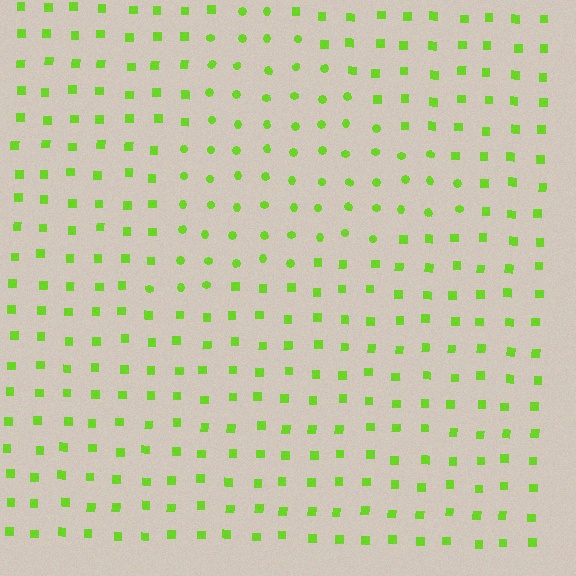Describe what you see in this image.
The image is filled with small lime elements arranged in a uniform grid. A triangle-shaped region contains circles, while the surrounding area contains squares. The boundary is defined purely by the change in element shape.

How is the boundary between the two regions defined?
The boundary is defined by a change in element shape: circles inside vs. squares outside. All elements share the same color and spacing.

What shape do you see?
I see a triangle.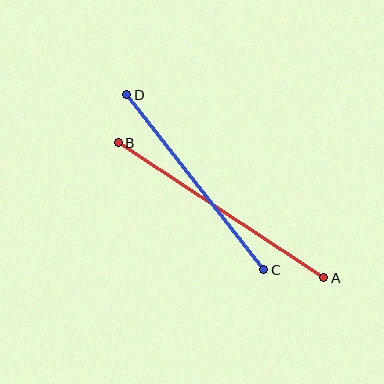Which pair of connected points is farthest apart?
Points A and B are farthest apart.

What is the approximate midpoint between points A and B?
The midpoint is at approximately (221, 210) pixels.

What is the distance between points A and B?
The distance is approximately 246 pixels.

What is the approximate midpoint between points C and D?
The midpoint is at approximately (195, 182) pixels.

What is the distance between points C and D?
The distance is approximately 222 pixels.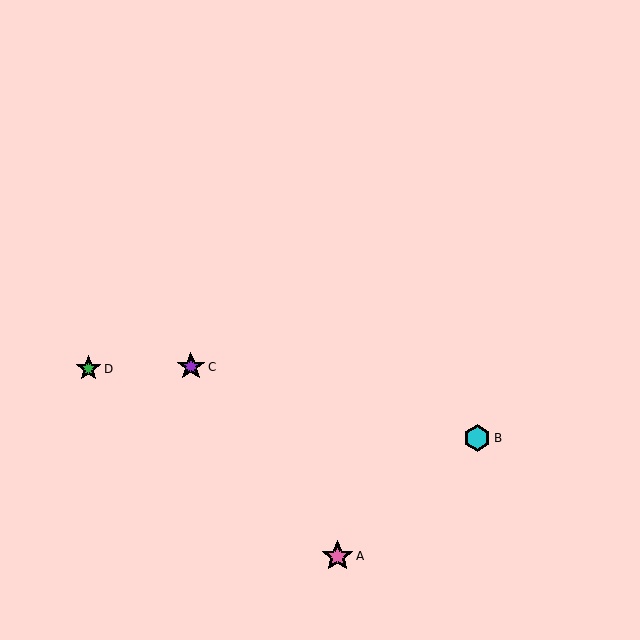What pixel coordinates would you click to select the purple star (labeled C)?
Click at (191, 367) to select the purple star C.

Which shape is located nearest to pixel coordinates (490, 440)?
The cyan hexagon (labeled B) at (477, 438) is nearest to that location.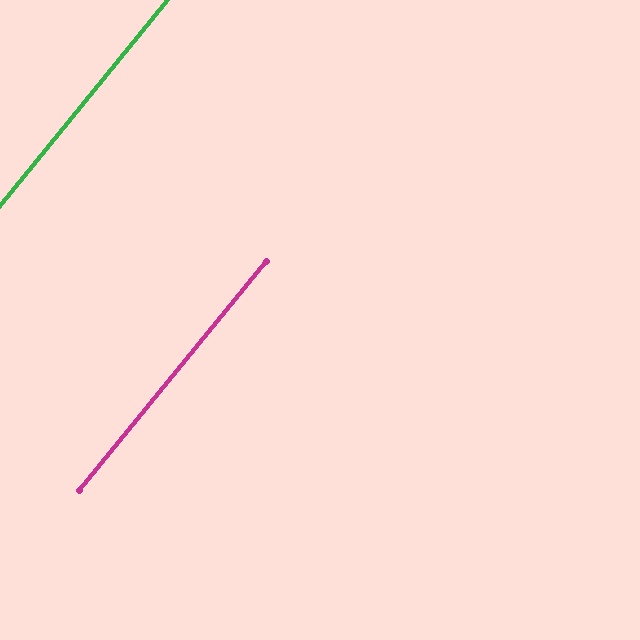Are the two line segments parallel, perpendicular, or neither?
Parallel — their directions differ by only 0.1°.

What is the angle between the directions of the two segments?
Approximately 0 degrees.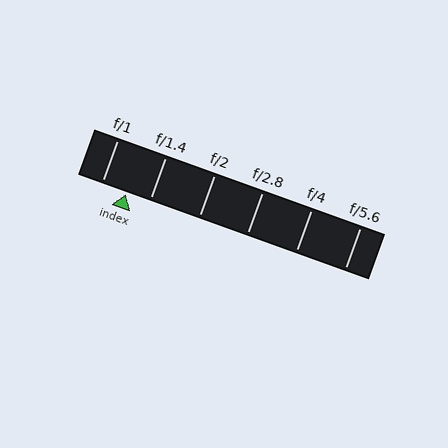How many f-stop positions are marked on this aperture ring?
There are 6 f-stop positions marked.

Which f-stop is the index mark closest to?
The index mark is closest to f/1.4.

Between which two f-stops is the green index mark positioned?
The index mark is between f/1 and f/1.4.